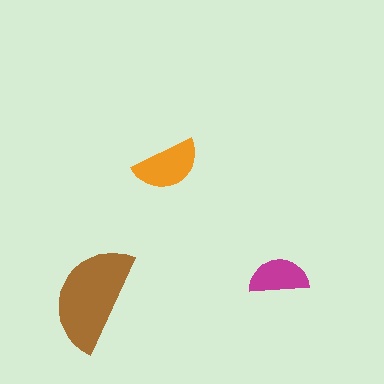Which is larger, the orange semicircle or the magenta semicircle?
The orange one.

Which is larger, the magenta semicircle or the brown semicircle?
The brown one.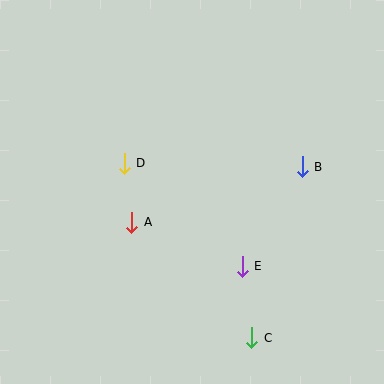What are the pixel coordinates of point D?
Point D is at (124, 163).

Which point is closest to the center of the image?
Point A at (132, 222) is closest to the center.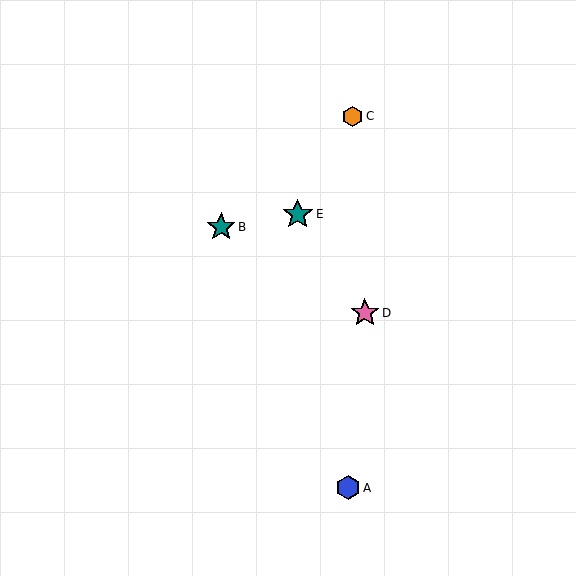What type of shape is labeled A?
Shape A is a blue hexagon.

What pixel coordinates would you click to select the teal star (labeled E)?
Click at (298, 214) to select the teal star E.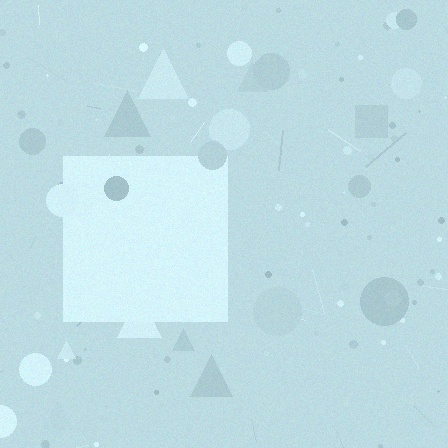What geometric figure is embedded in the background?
A square is embedded in the background.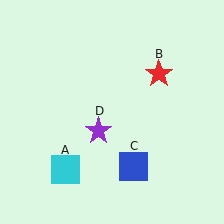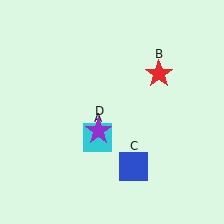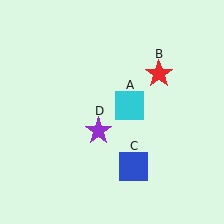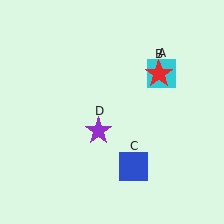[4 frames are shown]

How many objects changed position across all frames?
1 object changed position: cyan square (object A).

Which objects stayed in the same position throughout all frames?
Red star (object B) and blue square (object C) and purple star (object D) remained stationary.